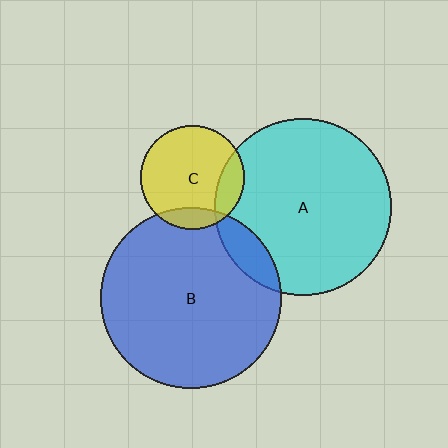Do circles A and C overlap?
Yes.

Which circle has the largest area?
Circle B (blue).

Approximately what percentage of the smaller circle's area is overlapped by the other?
Approximately 15%.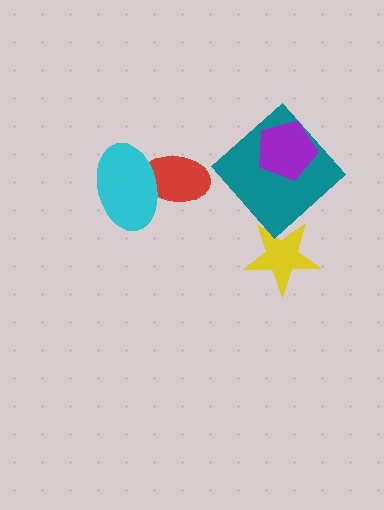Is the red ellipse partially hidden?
Yes, it is partially covered by another shape.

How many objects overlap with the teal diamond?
1 object overlaps with the teal diamond.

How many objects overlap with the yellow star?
0 objects overlap with the yellow star.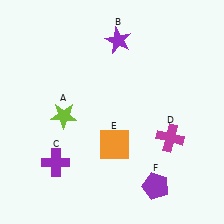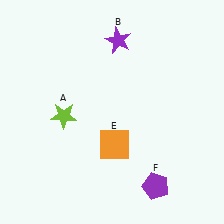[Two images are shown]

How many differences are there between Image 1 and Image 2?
There are 2 differences between the two images.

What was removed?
The magenta cross (D), the purple cross (C) were removed in Image 2.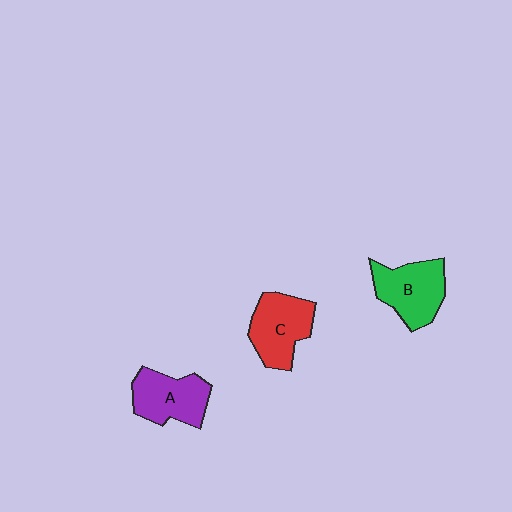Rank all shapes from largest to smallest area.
From largest to smallest: B (green), C (red), A (purple).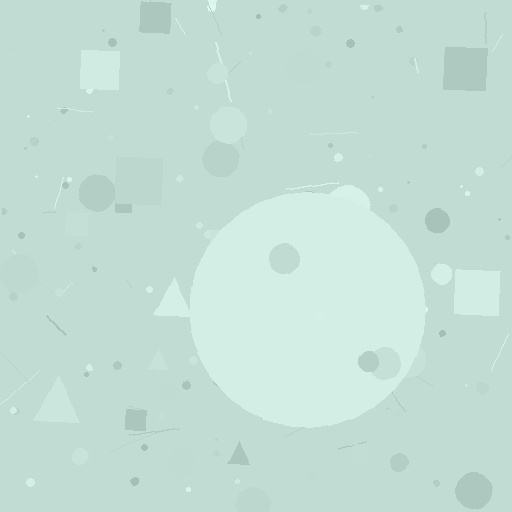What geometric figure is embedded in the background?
A circle is embedded in the background.